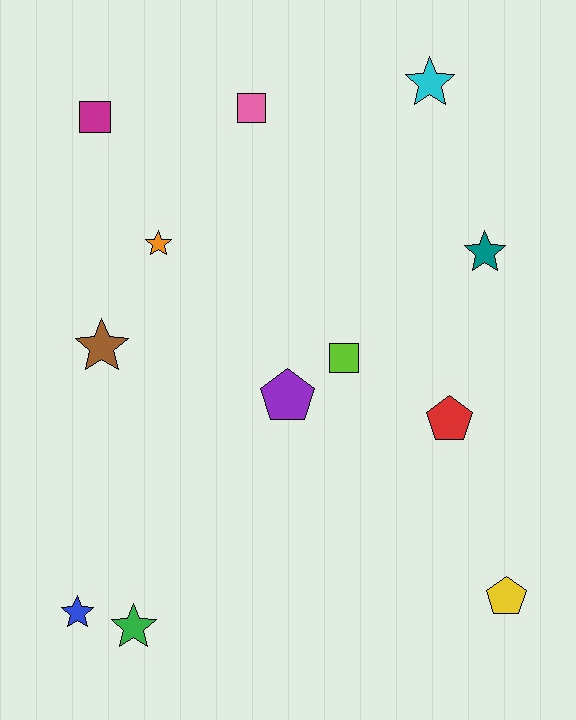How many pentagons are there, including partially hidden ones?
There are 3 pentagons.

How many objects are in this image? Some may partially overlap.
There are 12 objects.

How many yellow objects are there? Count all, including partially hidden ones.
There is 1 yellow object.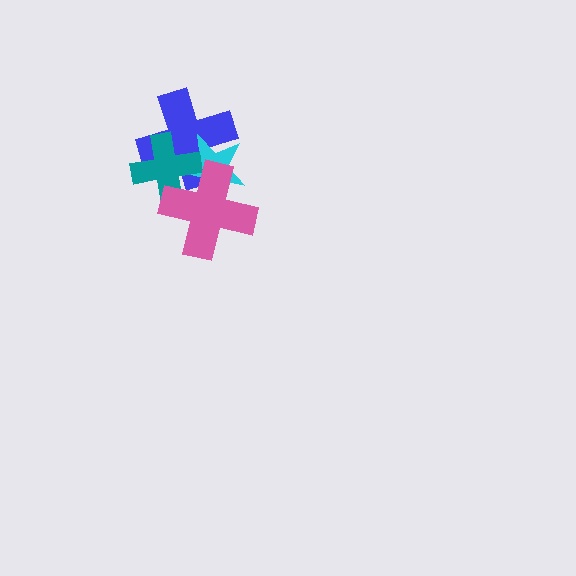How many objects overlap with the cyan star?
3 objects overlap with the cyan star.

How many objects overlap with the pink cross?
3 objects overlap with the pink cross.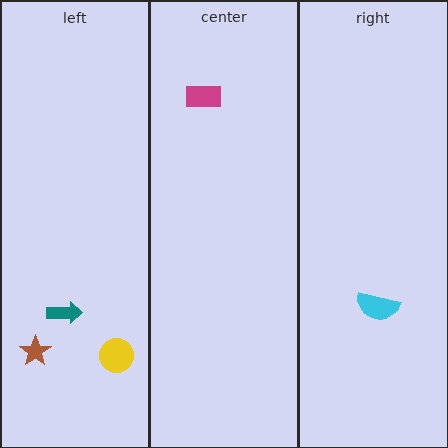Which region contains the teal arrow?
The left region.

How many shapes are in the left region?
3.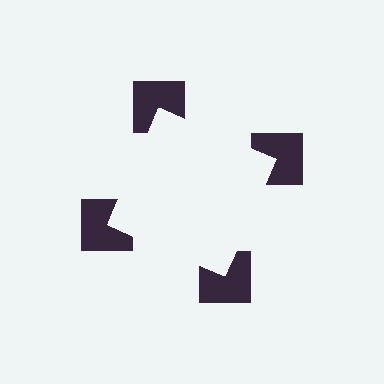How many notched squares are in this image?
There are 4 — one at each vertex of the illusory square.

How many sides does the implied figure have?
4 sides.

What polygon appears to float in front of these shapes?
An illusory square — its edges are inferred from the aligned wedge cuts in the notched squares, not physically drawn.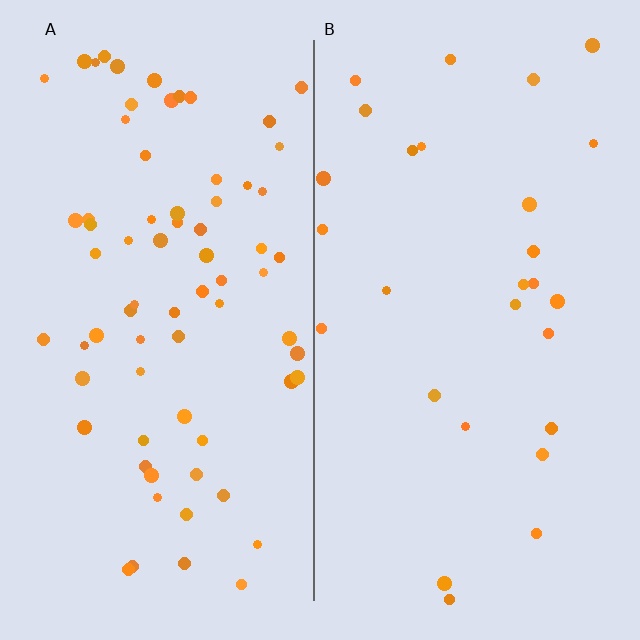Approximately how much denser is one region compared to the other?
Approximately 2.6× — region A over region B.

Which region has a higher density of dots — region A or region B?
A (the left).